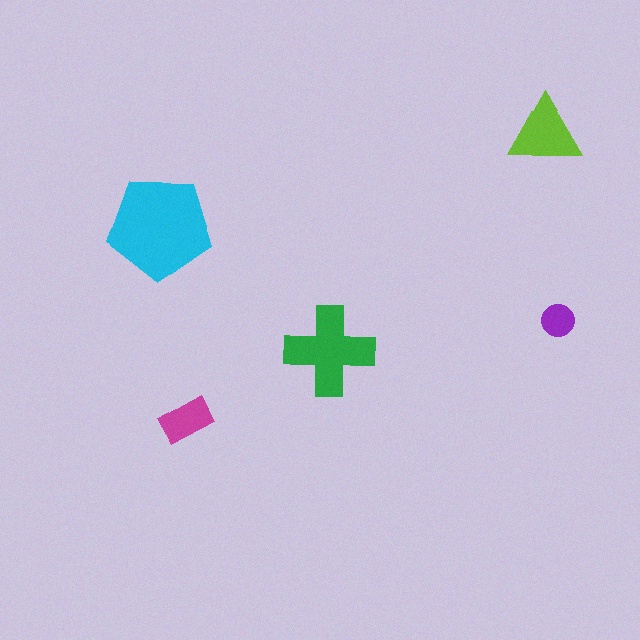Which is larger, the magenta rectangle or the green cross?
The green cross.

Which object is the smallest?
The purple circle.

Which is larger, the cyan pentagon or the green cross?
The cyan pentagon.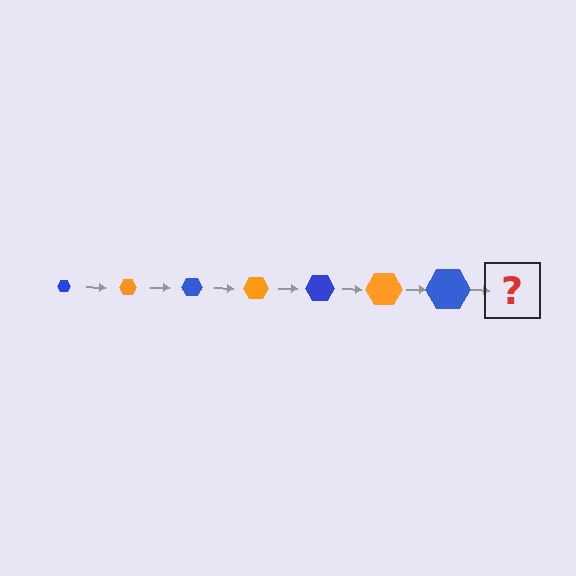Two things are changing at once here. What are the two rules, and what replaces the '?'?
The two rules are that the hexagon grows larger each step and the color cycles through blue and orange. The '?' should be an orange hexagon, larger than the previous one.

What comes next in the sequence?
The next element should be an orange hexagon, larger than the previous one.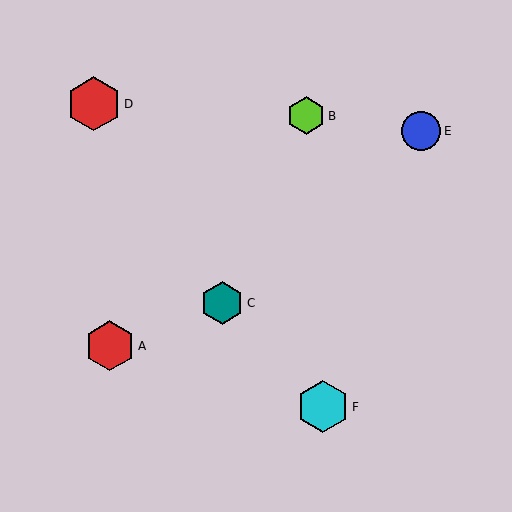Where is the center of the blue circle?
The center of the blue circle is at (421, 131).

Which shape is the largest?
The red hexagon (labeled D) is the largest.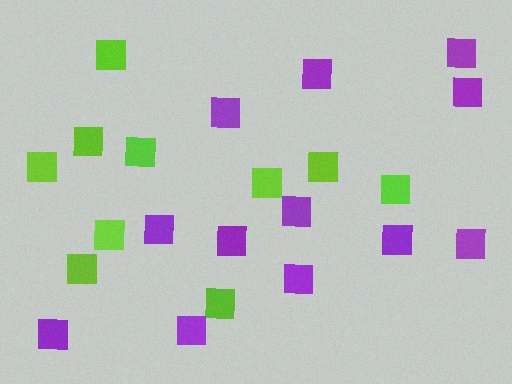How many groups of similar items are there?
There are 2 groups: one group of lime squares (10) and one group of purple squares (12).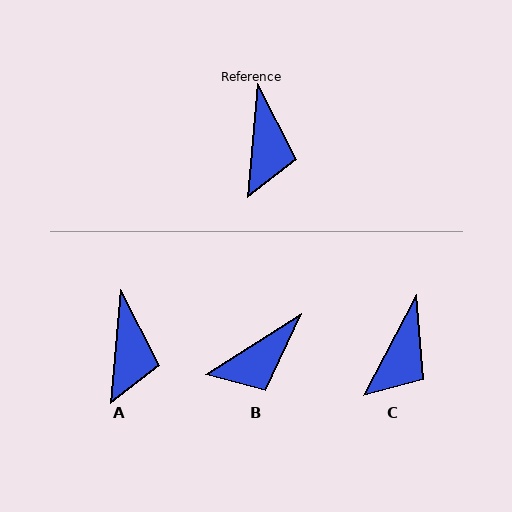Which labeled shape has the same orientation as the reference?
A.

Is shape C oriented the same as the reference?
No, it is off by about 23 degrees.